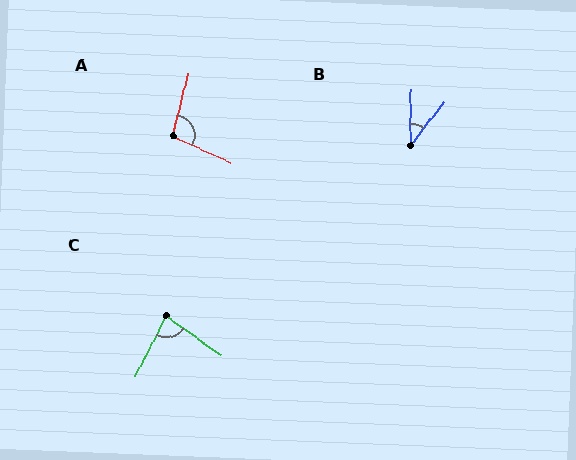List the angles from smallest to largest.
B (37°), C (81°), A (101°).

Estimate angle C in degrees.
Approximately 81 degrees.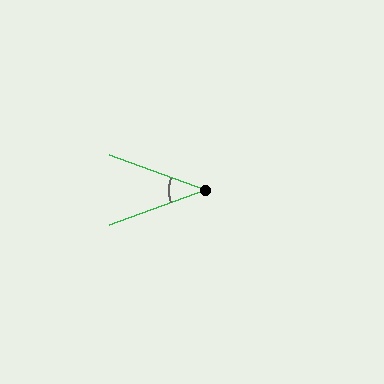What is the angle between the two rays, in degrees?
Approximately 40 degrees.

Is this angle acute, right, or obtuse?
It is acute.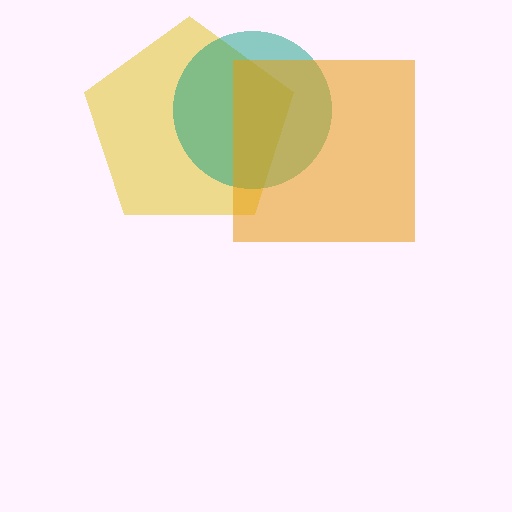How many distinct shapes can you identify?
There are 3 distinct shapes: a yellow pentagon, a teal circle, an orange square.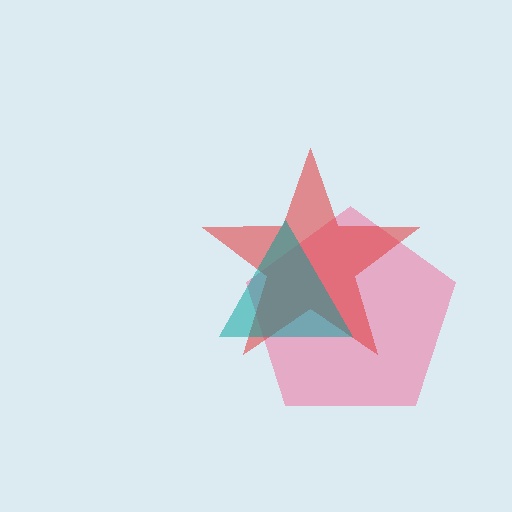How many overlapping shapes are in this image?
There are 3 overlapping shapes in the image.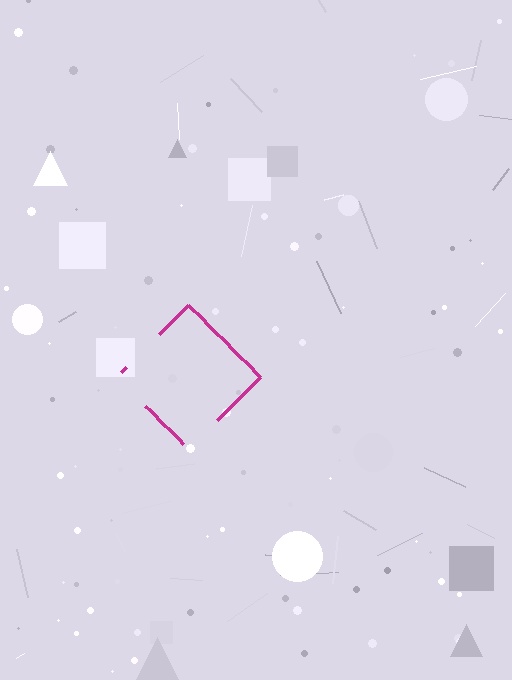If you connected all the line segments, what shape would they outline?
They would outline a diamond.